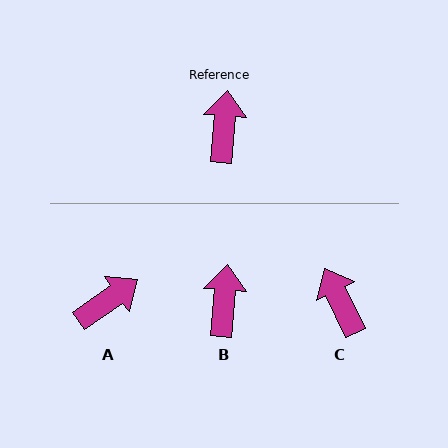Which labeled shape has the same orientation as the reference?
B.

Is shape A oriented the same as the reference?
No, it is off by about 50 degrees.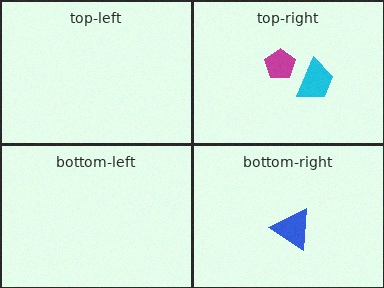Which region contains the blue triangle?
The bottom-right region.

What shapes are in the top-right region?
The magenta pentagon, the cyan trapezoid.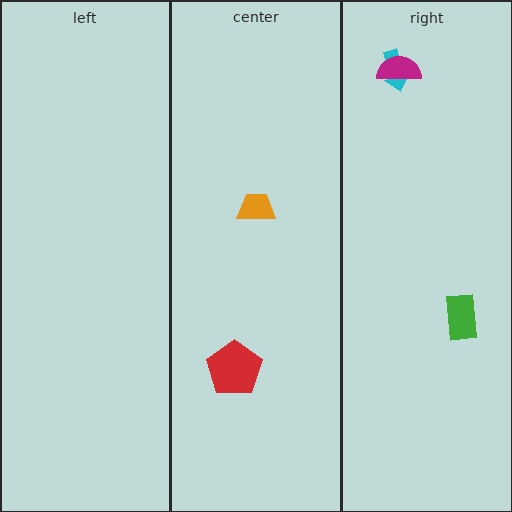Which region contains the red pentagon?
The center region.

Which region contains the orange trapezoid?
The center region.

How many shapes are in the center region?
2.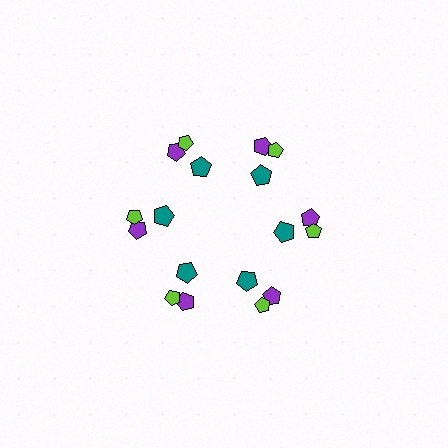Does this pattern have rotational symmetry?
Yes, this pattern has 6-fold rotational symmetry. It looks the same after rotating 60 degrees around the center.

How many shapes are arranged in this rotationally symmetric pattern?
There are 18 shapes, arranged in 6 groups of 3.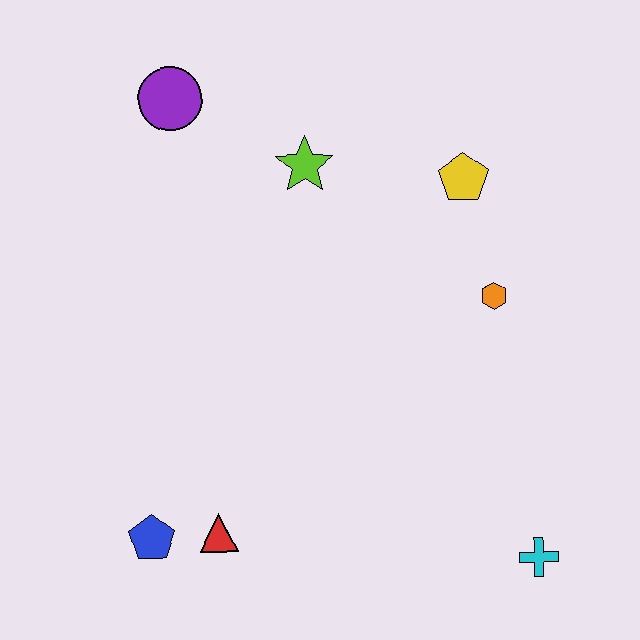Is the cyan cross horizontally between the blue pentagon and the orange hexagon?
No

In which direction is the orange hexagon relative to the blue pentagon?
The orange hexagon is to the right of the blue pentagon.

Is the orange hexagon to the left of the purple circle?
No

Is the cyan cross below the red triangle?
Yes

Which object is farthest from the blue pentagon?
The yellow pentagon is farthest from the blue pentagon.